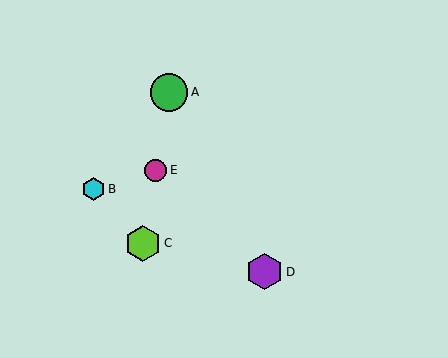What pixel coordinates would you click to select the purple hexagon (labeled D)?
Click at (265, 272) to select the purple hexagon D.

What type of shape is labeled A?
Shape A is a green circle.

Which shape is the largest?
The green circle (labeled A) is the largest.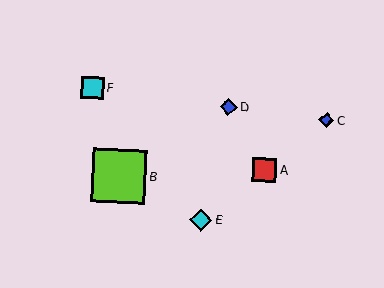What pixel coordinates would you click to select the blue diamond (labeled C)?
Click at (326, 120) to select the blue diamond C.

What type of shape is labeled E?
Shape E is a cyan diamond.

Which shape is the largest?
The lime square (labeled B) is the largest.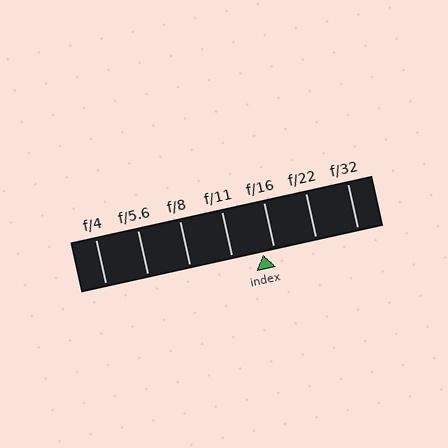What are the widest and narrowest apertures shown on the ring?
The widest aperture shown is f/4 and the narrowest is f/32.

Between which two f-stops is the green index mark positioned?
The index mark is between f/11 and f/16.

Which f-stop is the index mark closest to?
The index mark is closest to f/16.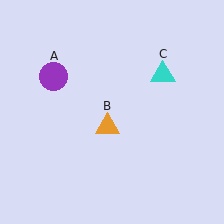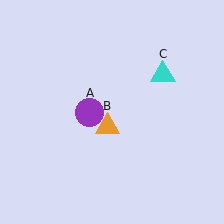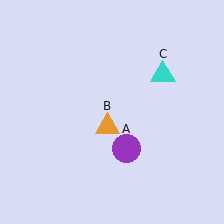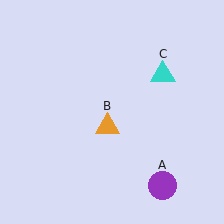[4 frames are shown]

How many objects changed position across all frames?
1 object changed position: purple circle (object A).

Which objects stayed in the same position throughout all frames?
Orange triangle (object B) and cyan triangle (object C) remained stationary.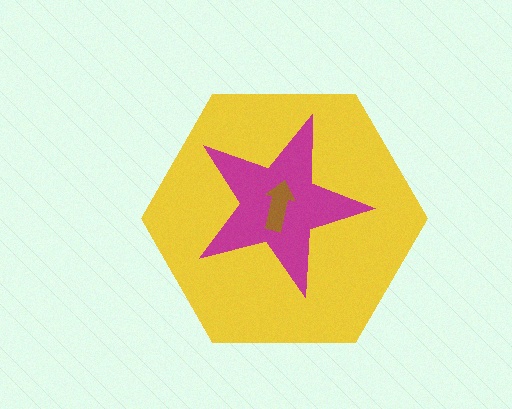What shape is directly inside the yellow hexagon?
The magenta star.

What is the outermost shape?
The yellow hexagon.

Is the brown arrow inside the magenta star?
Yes.